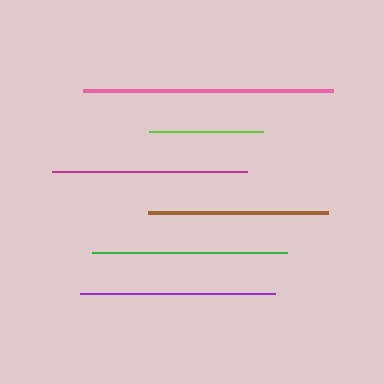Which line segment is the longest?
The pink line is the longest at approximately 250 pixels.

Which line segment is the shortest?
The lime line is the shortest at approximately 114 pixels.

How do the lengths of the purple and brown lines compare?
The purple and brown lines are approximately the same length.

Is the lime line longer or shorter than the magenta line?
The magenta line is longer than the lime line.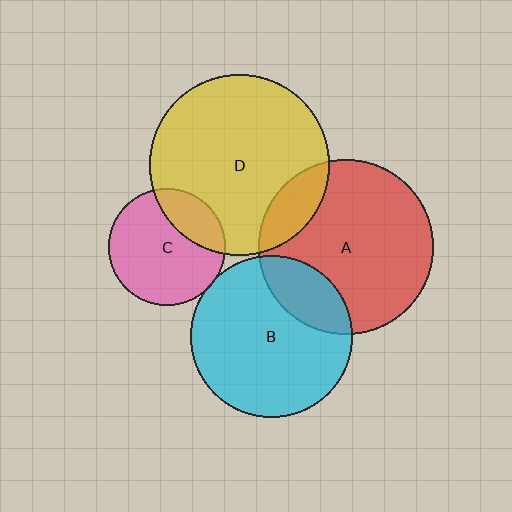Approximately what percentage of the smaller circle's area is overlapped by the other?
Approximately 25%.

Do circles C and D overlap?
Yes.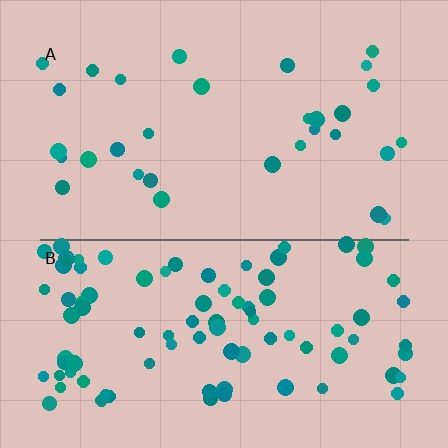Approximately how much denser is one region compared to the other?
Approximately 3.0× — region B over region A.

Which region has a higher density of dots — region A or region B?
B (the bottom).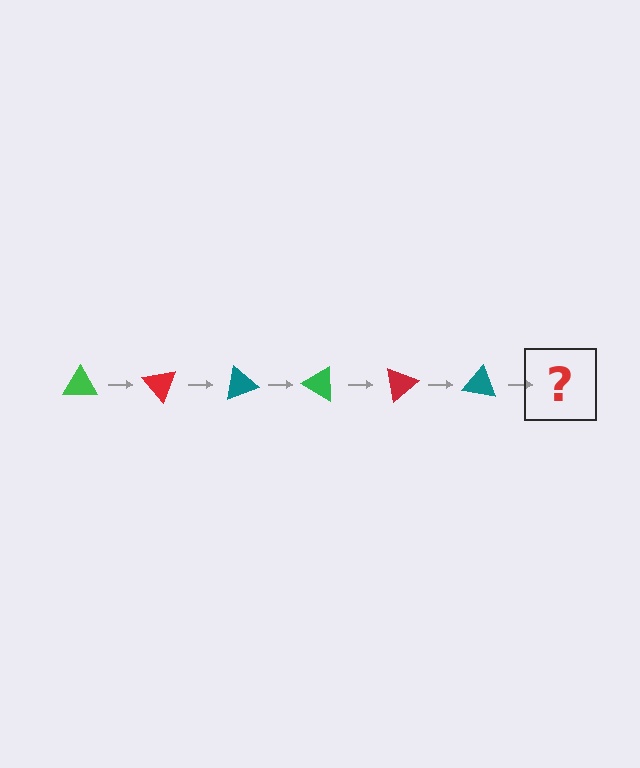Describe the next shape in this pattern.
It should be a green triangle, rotated 300 degrees from the start.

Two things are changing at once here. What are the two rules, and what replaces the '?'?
The two rules are that it rotates 50 degrees each step and the color cycles through green, red, and teal. The '?' should be a green triangle, rotated 300 degrees from the start.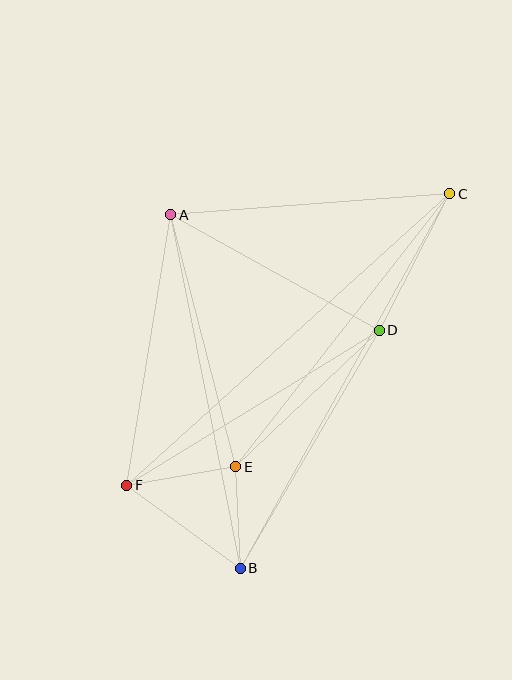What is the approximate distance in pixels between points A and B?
The distance between A and B is approximately 360 pixels.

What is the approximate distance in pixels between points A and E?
The distance between A and E is approximately 260 pixels.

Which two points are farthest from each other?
Points C and F are farthest from each other.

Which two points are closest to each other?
Points B and E are closest to each other.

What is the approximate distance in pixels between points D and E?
The distance between D and E is approximately 198 pixels.